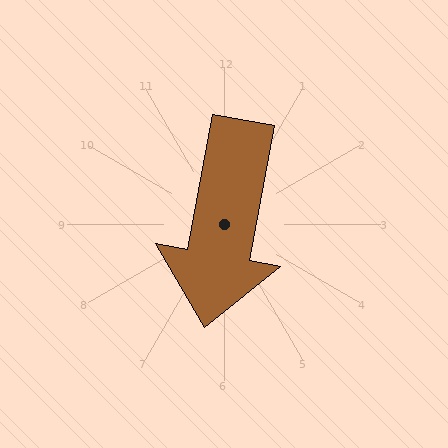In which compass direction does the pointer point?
South.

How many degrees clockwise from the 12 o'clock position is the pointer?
Approximately 190 degrees.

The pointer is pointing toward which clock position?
Roughly 6 o'clock.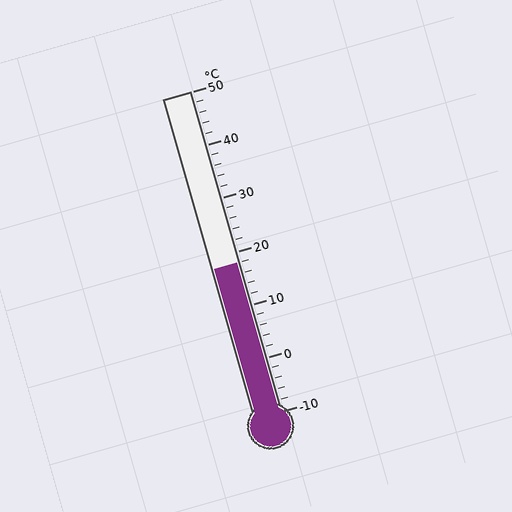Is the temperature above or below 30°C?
The temperature is below 30°C.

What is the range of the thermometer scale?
The thermometer scale ranges from -10°C to 50°C.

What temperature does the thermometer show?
The thermometer shows approximately 18°C.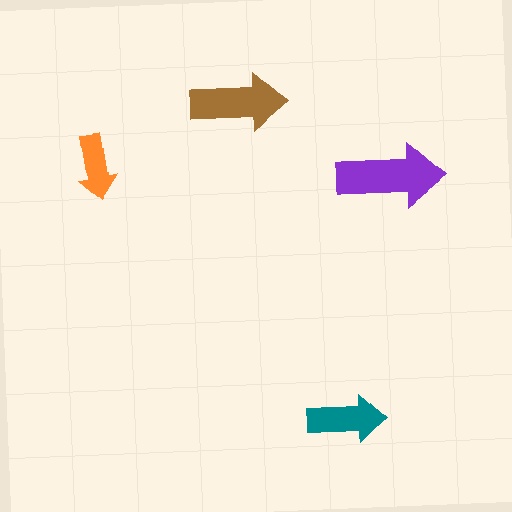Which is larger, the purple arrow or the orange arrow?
The purple one.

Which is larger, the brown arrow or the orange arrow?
The brown one.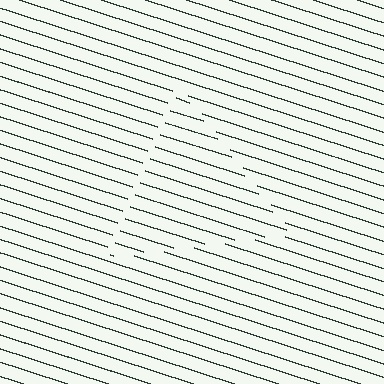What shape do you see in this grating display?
An illusory triangle. The interior of the shape contains the same grating, shifted by half a period — the contour is defined by the phase discontinuity where line-ends from the inner and outer gratings abut.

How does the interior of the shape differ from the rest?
The interior of the shape contains the same grating, shifted by half a period — the contour is defined by the phase discontinuity where line-ends from the inner and outer gratings abut.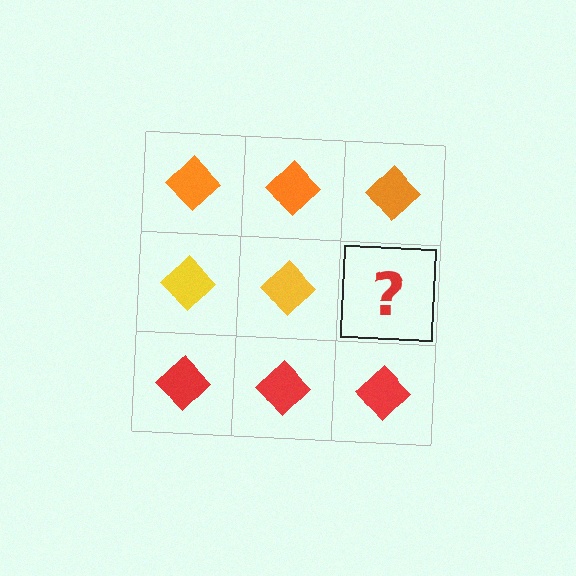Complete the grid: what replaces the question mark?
The question mark should be replaced with a yellow diamond.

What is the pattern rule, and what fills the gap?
The rule is that each row has a consistent color. The gap should be filled with a yellow diamond.